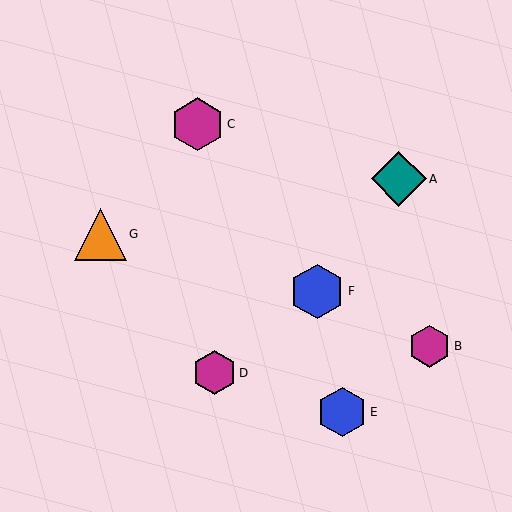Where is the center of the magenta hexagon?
The center of the magenta hexagon is at (214, 373).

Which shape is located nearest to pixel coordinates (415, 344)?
The magenta hexagon (labeled B) at (430, 346) is nearest to that location.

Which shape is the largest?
The teal diamond (labeled A) is the largest.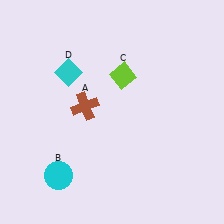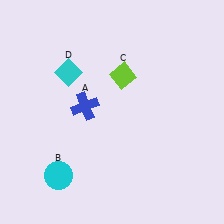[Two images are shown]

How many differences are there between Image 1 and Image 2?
There is 1 difference between the two images.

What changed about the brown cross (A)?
In Image 1, A is brown. In Image 2, it changed to blue.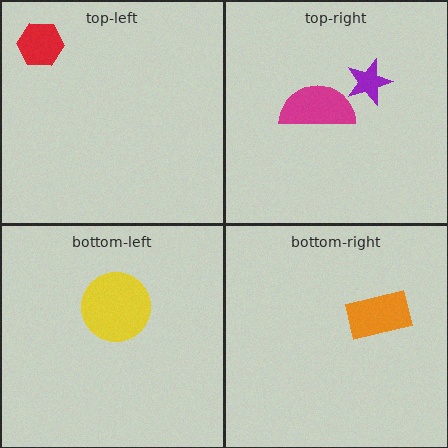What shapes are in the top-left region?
The red hexagon.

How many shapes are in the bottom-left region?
1.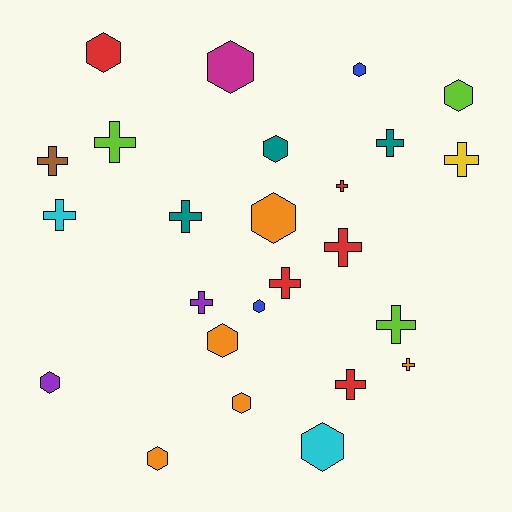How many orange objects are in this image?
There are 5 orange objects.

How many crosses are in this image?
There are 13 crosses.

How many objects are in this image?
There are 25 objects.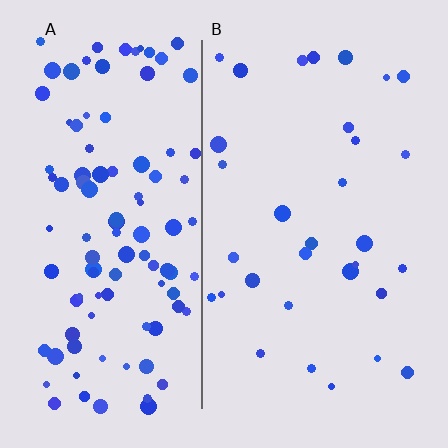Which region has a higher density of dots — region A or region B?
A (the left).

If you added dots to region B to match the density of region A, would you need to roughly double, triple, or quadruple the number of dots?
Approximately triple.